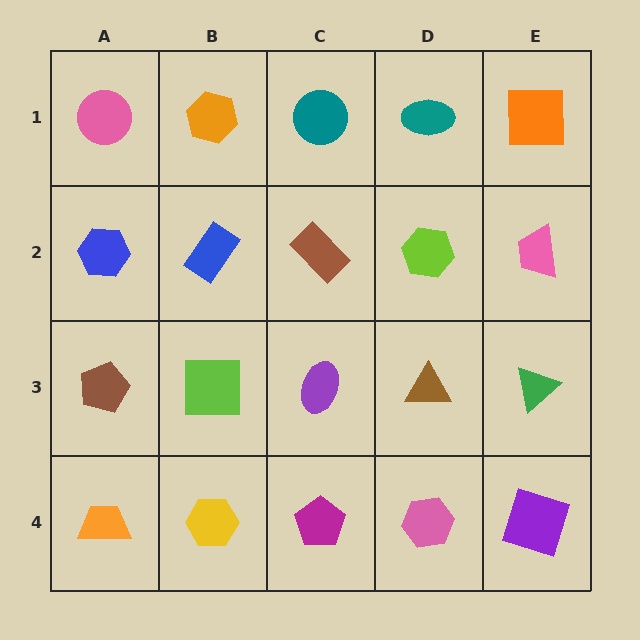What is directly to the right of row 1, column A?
An orange hexagon.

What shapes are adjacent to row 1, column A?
A blue hexagon (row 2, column A), an orange hexagon (row 1, column B).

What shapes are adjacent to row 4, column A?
A brown pentagon (row 3, column A), a yellow hexagon (row 4, column B).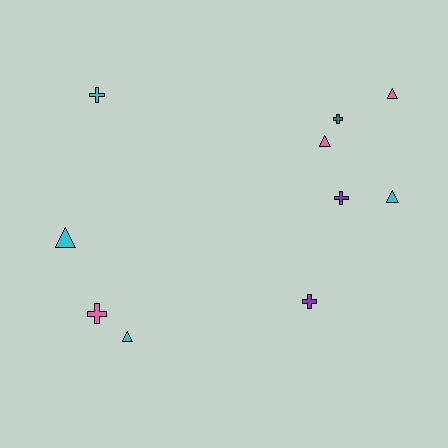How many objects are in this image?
There are 10 objects.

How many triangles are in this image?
There are 5 triangles.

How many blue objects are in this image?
There are no blue objects.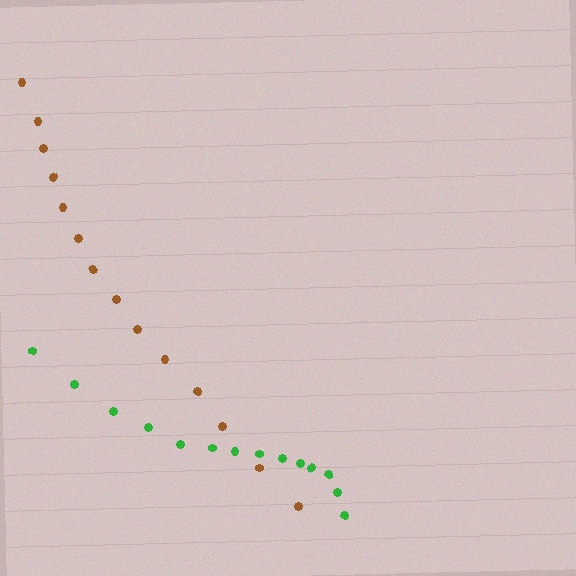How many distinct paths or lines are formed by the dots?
There are 2 distinct paths.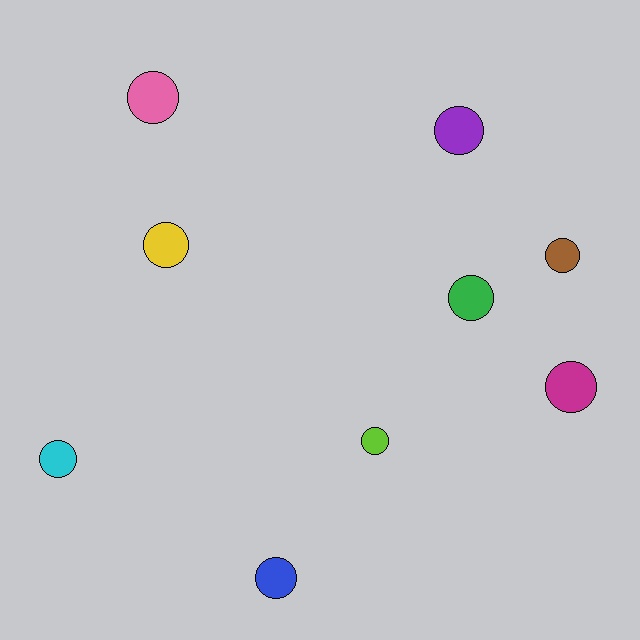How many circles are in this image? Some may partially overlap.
There are 9 circles.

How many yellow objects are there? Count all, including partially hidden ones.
There is 1 yellow object.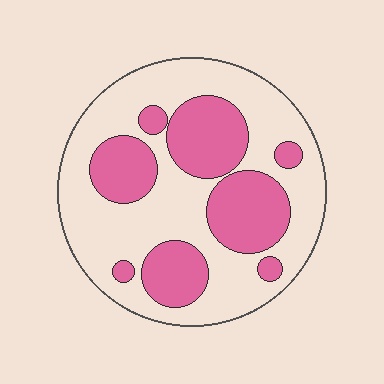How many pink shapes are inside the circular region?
8.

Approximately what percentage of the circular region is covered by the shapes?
Approximately 35%.